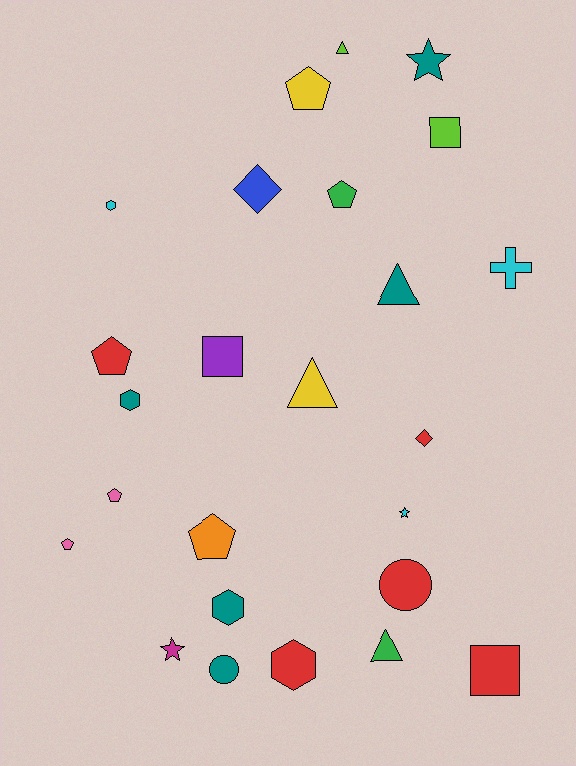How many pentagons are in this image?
There are 6 pentagons.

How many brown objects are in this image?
There are no brown objects.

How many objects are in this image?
There are 25 objects.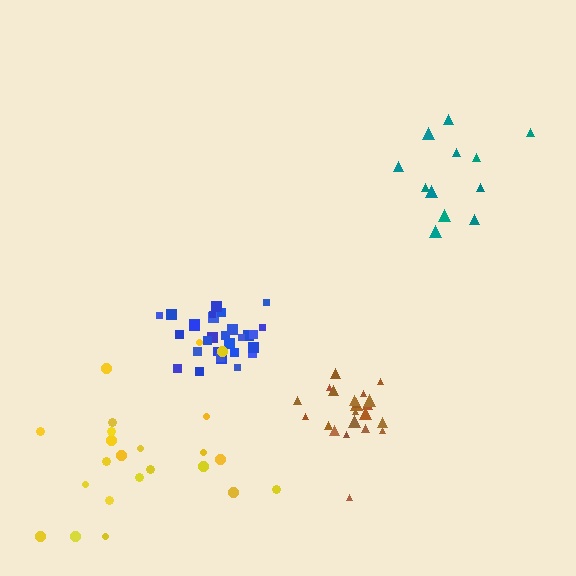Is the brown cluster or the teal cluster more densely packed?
Brown.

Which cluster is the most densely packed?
Blue.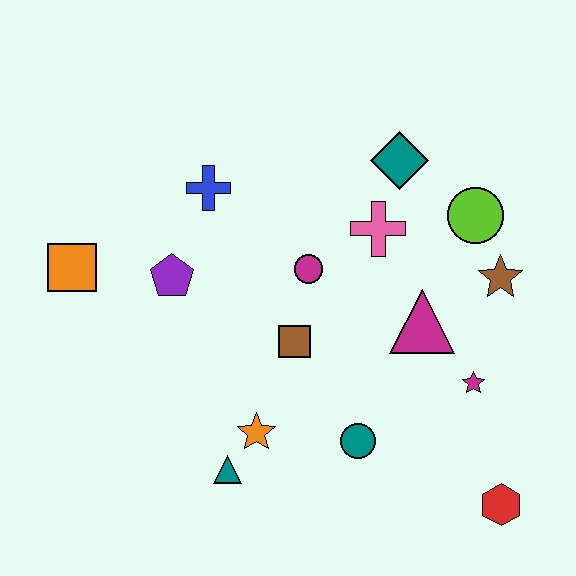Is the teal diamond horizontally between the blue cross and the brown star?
Yes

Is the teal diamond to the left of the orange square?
No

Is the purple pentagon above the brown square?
Yes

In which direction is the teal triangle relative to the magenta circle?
The teal triangle is below the magenta circle.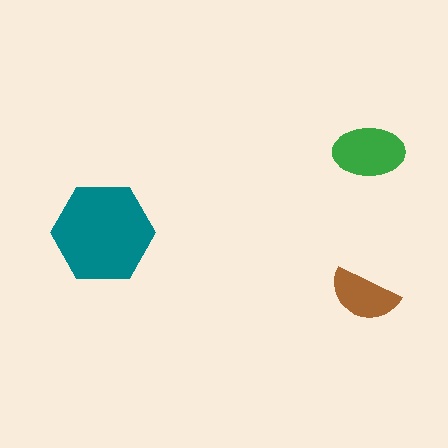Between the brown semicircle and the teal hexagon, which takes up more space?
The teal hexagon.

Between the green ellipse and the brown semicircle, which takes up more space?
The green ellipse.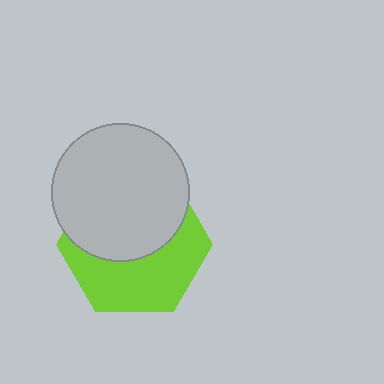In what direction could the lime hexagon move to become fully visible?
The lime hexagon could move down. That would shift it out from behind the light gray circle entirely.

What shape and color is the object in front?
The object in front is a light gray circle.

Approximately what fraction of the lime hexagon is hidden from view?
Roughly 52% of the lime hexagon is hidden behind the light gray circle.